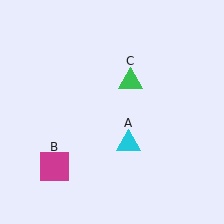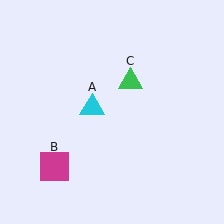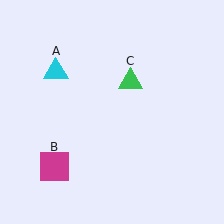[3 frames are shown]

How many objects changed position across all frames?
1 object changed position: cyan triangle (object A).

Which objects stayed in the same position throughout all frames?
Magenta square (object B) and green triangle (object C) remained stationary.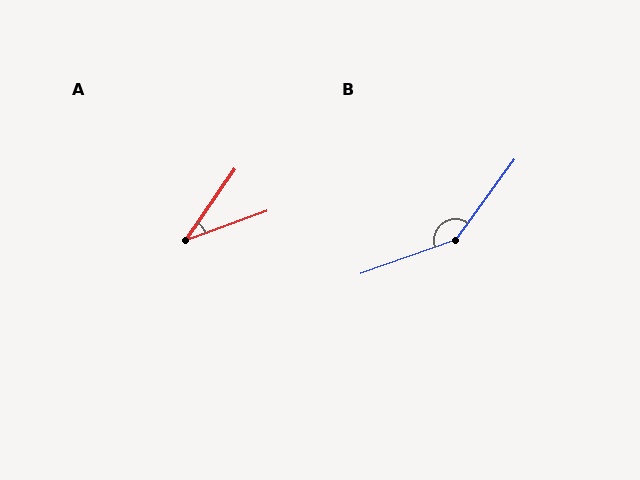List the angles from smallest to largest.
A (35°), B (145°).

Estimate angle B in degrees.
Approximately 145 degrees.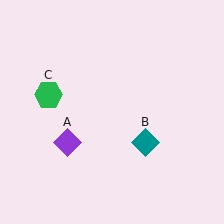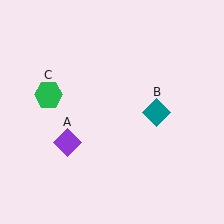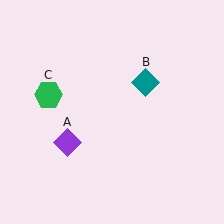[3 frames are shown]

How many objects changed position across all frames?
1 object changed position: teal diamond (object B).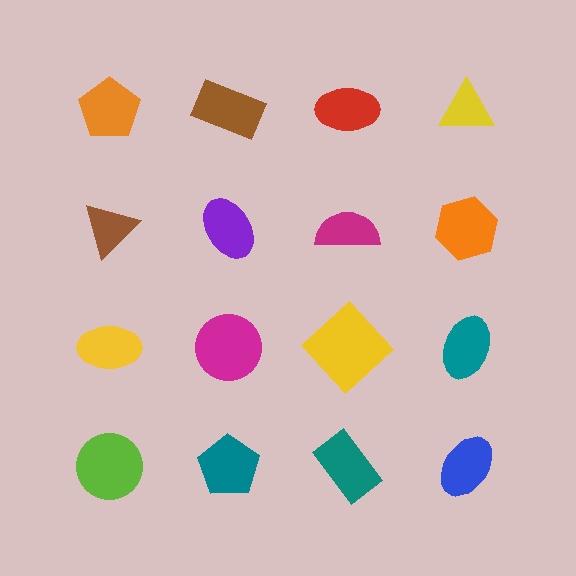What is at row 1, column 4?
A yellow triangle.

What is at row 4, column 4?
A blue ellipse.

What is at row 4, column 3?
A teal rectangle.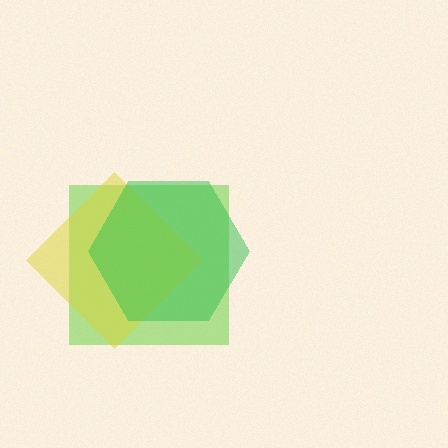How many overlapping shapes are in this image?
There are 3 overlapping shapes in the image.